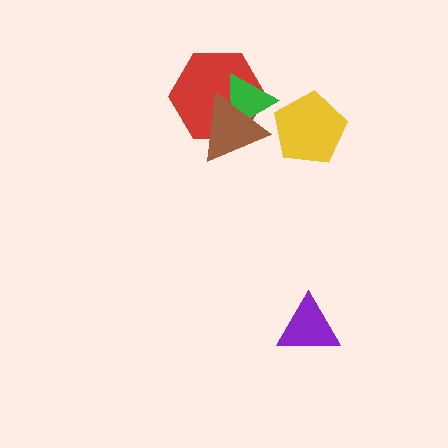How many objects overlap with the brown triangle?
2 objects overlap with the brown triangle.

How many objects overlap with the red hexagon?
2 objects overlap with the red hexagon.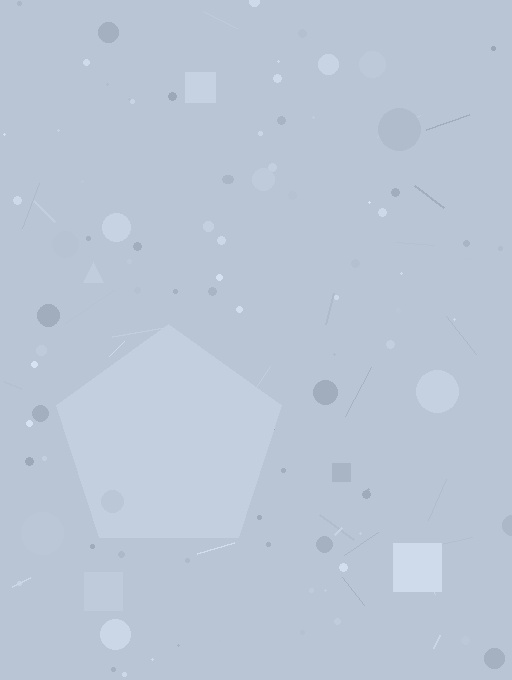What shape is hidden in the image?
A pentagon is hidden in the image.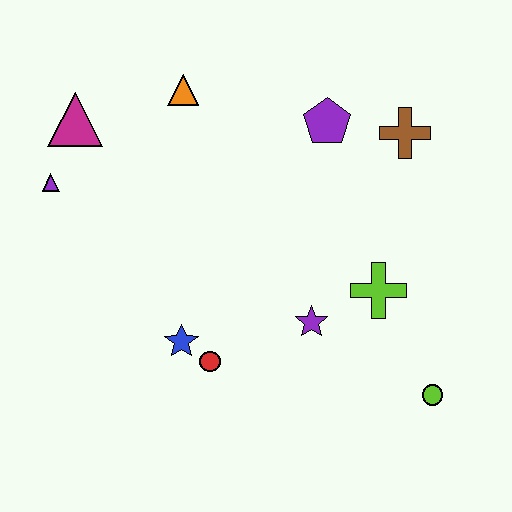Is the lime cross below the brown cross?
Yes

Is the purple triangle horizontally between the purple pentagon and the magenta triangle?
No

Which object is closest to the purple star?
The lime cross is closest to the purple star.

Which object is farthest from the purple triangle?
The lime circle is farthest from the purple triangle.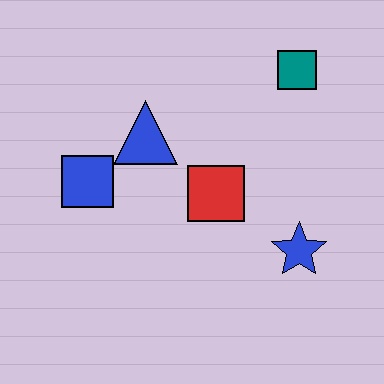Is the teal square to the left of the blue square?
No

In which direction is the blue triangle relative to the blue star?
The blue triangle is to the left of the blue star.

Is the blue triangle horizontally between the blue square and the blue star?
Yes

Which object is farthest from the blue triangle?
The blue star is farthest from the blue triangle.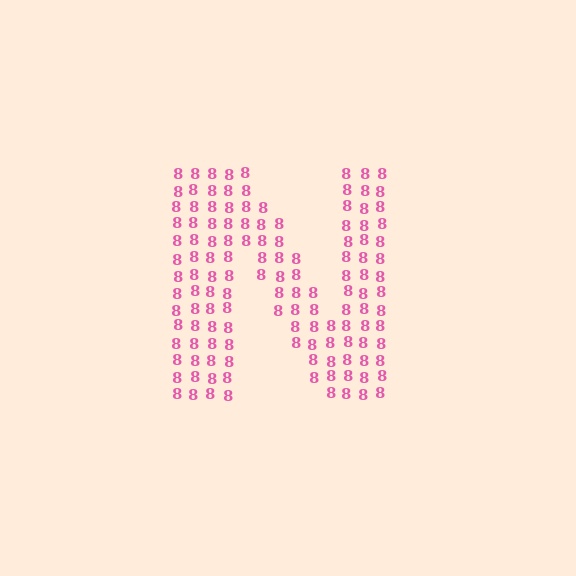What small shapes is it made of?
It is made of small digit 8's.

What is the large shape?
The large shape is the letter N.